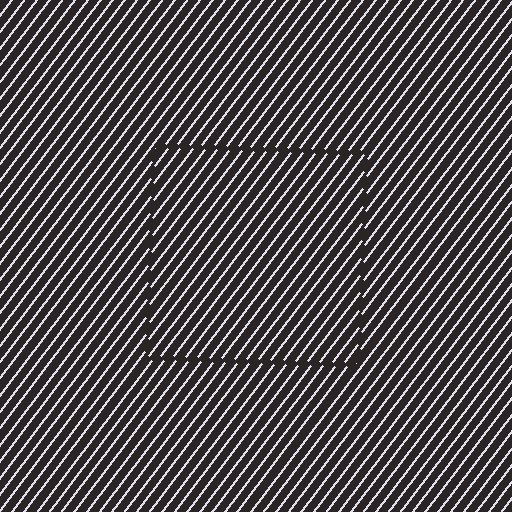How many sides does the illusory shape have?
4 sides — the line-ends trace a square.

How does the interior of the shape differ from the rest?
The interior of the shape contains the same grating, shifted by half a period — the contour is defined by the phase discontinuity where line-ends from the inner and outer gratings abut.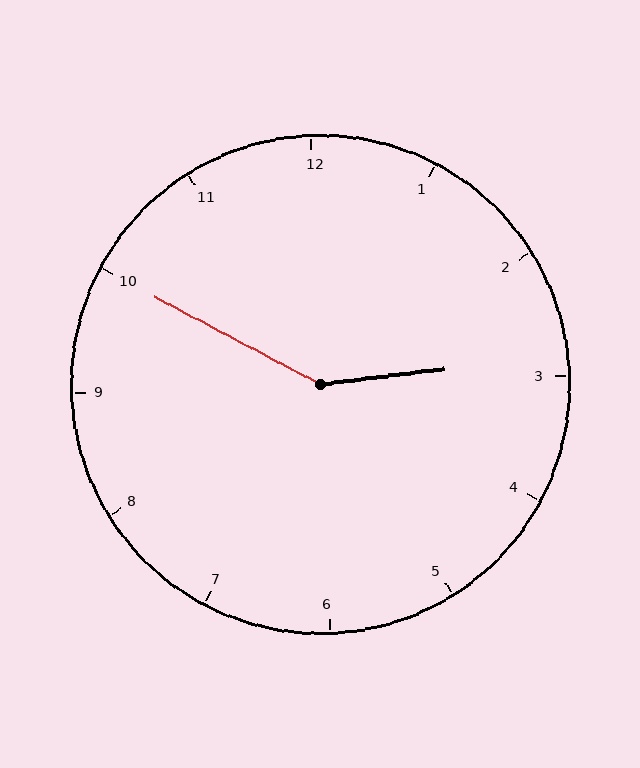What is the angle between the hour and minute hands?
Approximately 145 degrees.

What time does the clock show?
2:50.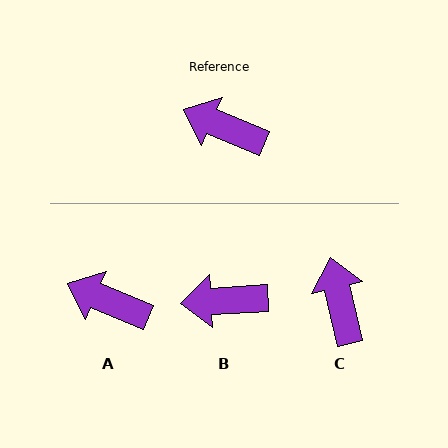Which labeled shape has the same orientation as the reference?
A.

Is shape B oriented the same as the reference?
No, it is off by about 26 degrees.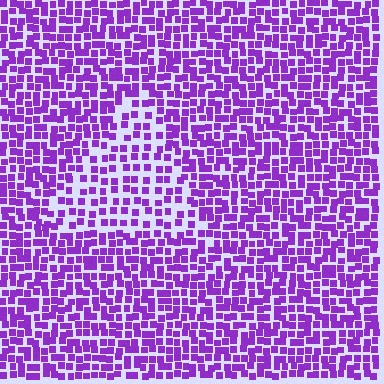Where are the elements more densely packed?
The elements are more densely packed outside the triangle boundary.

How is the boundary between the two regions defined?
The boundary is defined by a change in element density (approximately 1.7x ratio). All elements are the same color, size, and shape.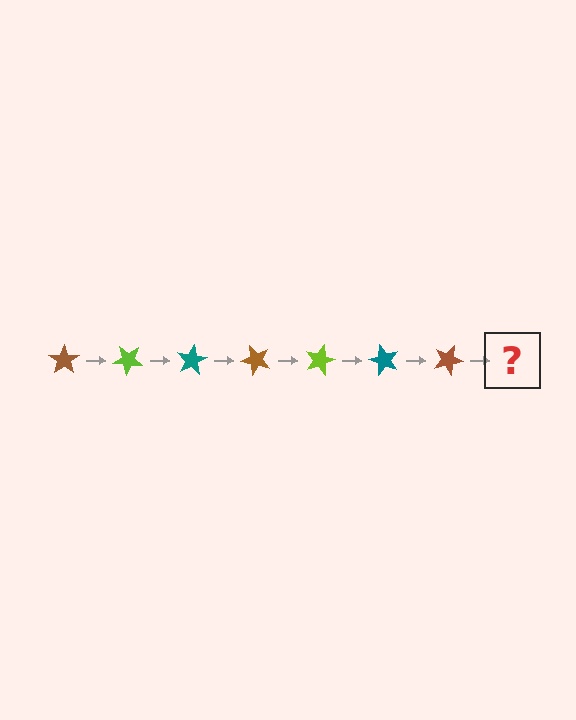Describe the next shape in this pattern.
It should be a lime star, rotated 280 degrees from the start.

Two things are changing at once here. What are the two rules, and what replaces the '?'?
The two rules are that it rotates 40 degrees each step and the color cycles through brown, lime, and teal. The '?' should be a lime star, rotated 280 degrees from the start.